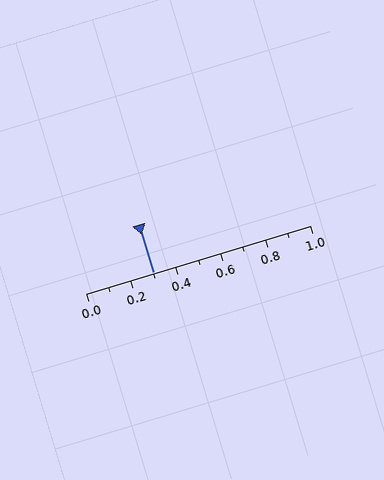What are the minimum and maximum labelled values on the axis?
The axis runs from 0.0 to 1.0.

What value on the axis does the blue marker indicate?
The marker indicates approximately 0.3.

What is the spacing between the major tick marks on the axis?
The major ticks are spaced 0.2 apart.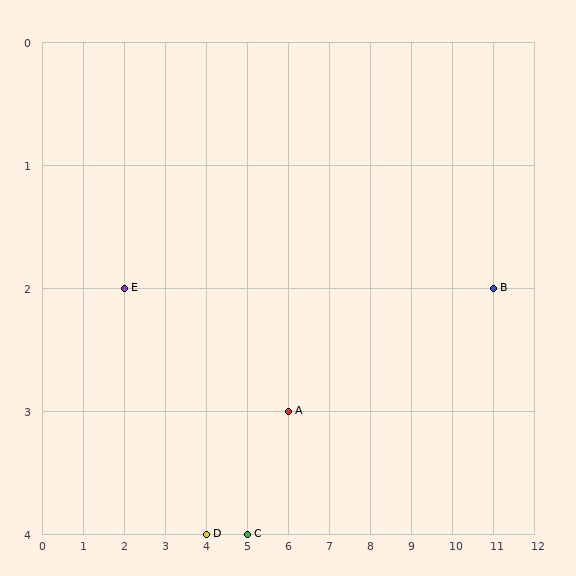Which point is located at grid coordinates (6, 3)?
Point A is at (6, 3).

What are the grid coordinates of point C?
Point C is at grid coordinates (5, 4).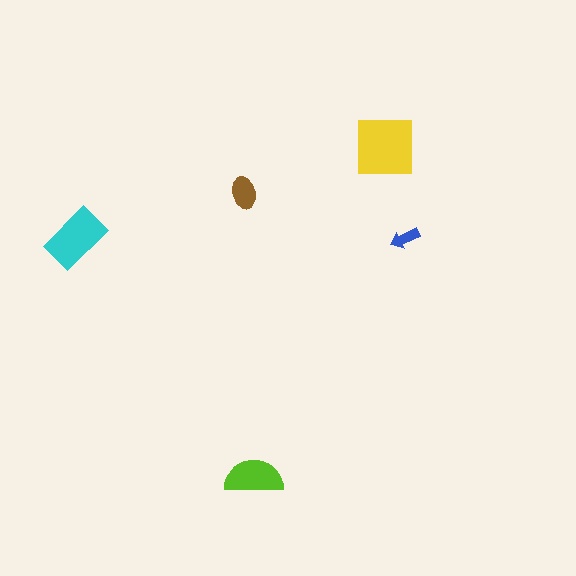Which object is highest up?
The yellow square is topmost.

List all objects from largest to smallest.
The yellow square, the cyan rectangle, the lime semicircle, the brown ellipse, the blue arrow.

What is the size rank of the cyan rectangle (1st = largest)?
2nd.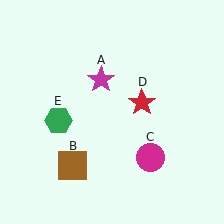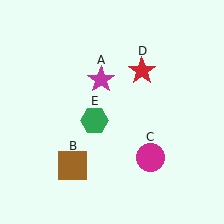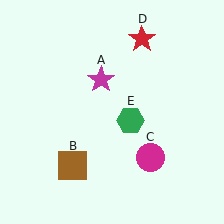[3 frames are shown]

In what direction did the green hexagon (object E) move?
The green hexagon (object E) moved right.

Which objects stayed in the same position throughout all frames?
Magenta star (object A) and brown square (object B) and magenta circle (object C) remained stationary.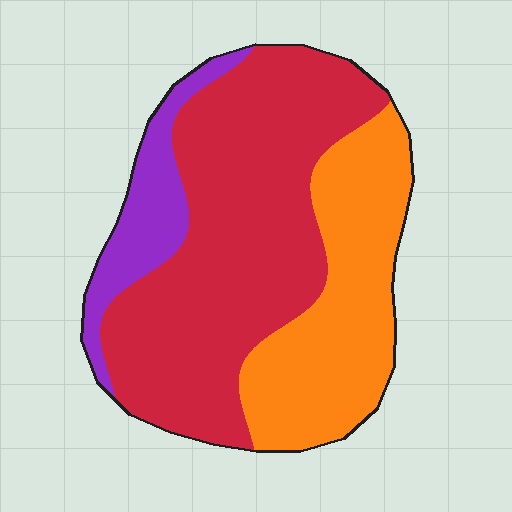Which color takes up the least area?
Purple, at roughly 15%.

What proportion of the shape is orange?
Orange covers roughly 30% of the shape.